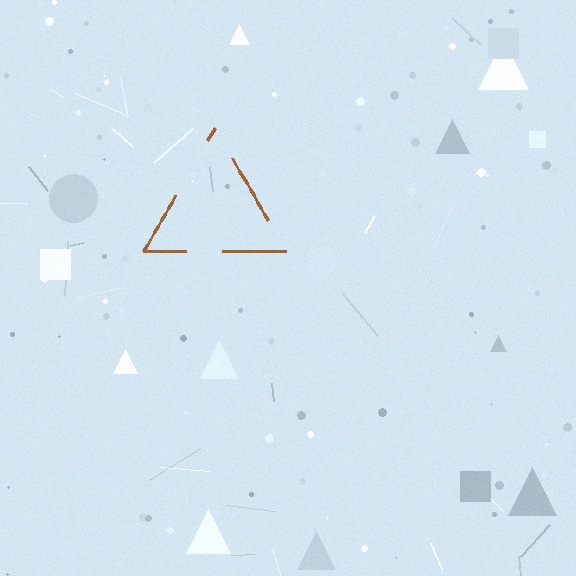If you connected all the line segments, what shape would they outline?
They would outline a triangle.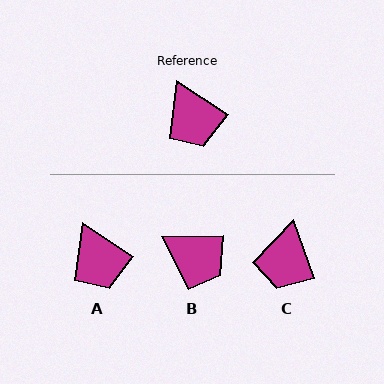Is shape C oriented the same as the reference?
No, it is off by about 36 degrees.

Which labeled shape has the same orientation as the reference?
A.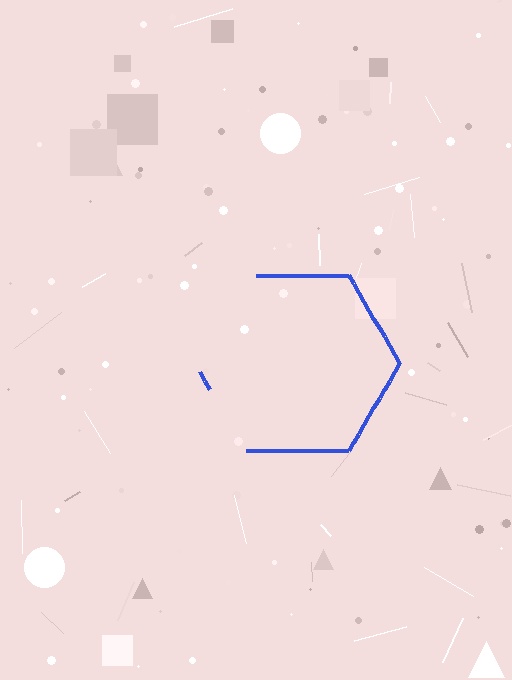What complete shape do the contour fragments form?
The contour fragments form a hexagon.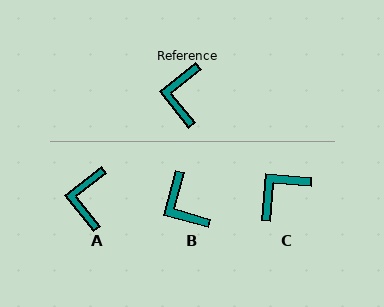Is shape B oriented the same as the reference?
No, it is off by about 35 degrees.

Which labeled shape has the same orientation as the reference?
A.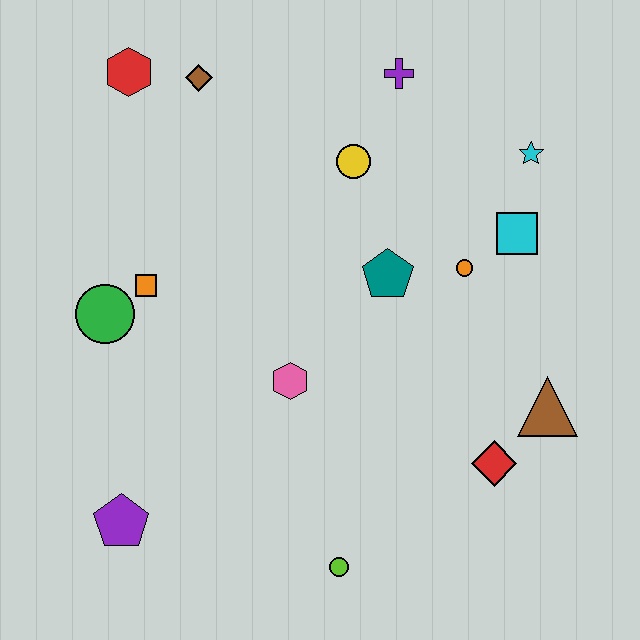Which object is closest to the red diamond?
The brown triangle is closest to the red diamond.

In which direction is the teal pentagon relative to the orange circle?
The teal pentagon is to the left of the orange circle.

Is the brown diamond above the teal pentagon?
Yes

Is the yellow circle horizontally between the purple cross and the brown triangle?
No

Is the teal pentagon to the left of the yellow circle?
No